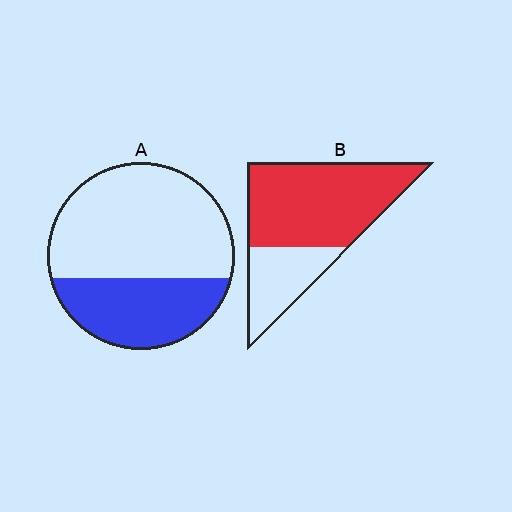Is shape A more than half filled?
No.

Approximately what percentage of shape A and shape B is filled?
A is approximately 35% and B is approximately 70%.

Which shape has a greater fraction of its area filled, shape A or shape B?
Shape B.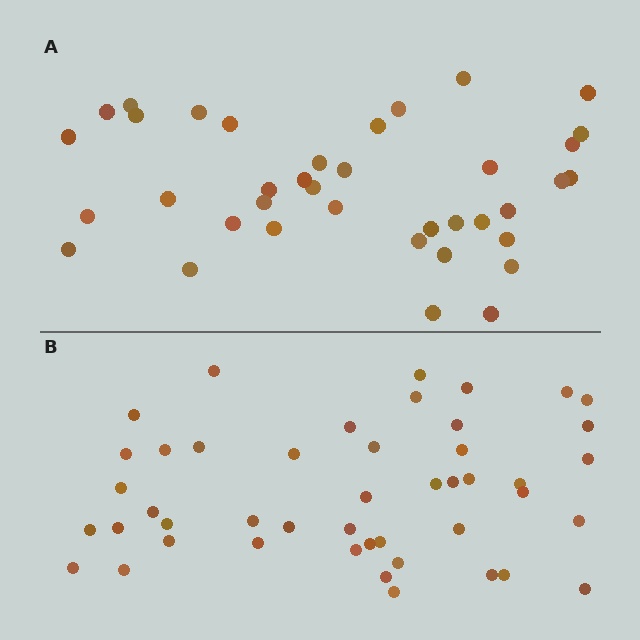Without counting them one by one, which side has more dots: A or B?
Region B (the bottom region) has more dots.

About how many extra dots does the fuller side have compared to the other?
Region B has roughly 8 or so more dots than region A.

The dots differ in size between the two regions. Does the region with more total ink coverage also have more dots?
No. Region A has more total ink coverage because its dots are larger, but region B actually contains more individual dots. Total area can be misleading — the number of items is what matters here.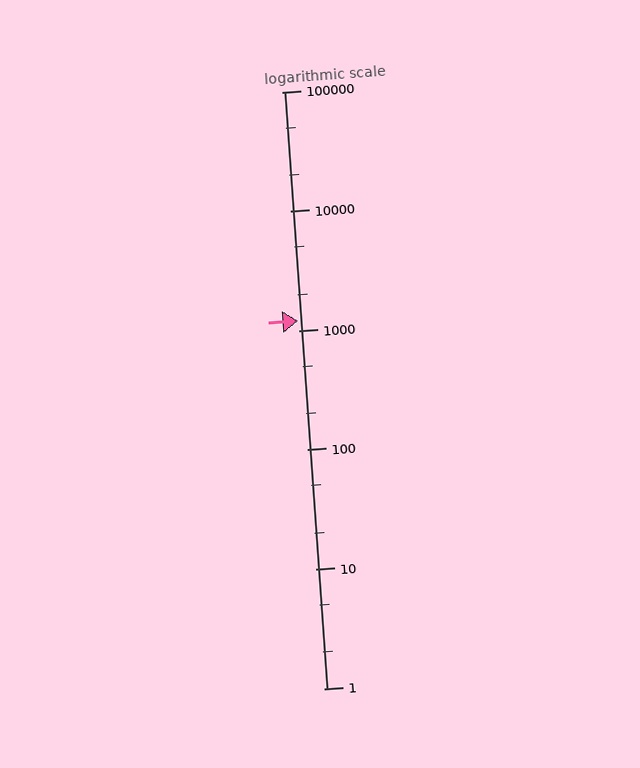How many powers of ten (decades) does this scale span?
The scale spans 5 decades, from 1 to 100000.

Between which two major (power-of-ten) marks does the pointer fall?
The pointer is between 1000 and 10000.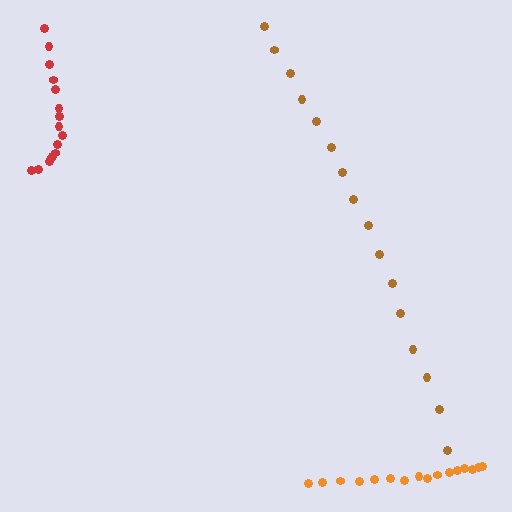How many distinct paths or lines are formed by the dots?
There are 3 distinct paths.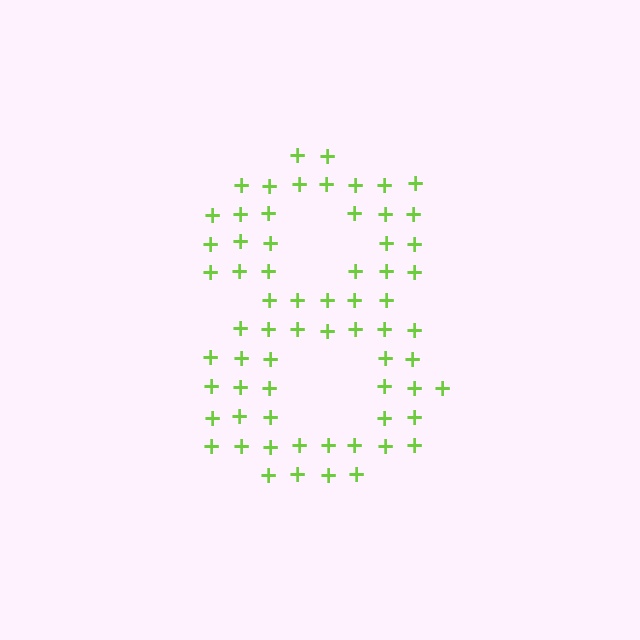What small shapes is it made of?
It is made of small plus signs.